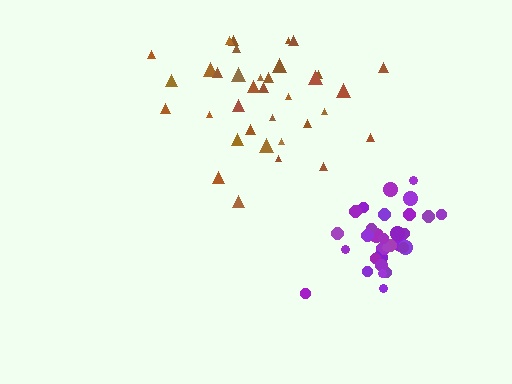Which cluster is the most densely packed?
Purple.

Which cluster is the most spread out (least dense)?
Brown.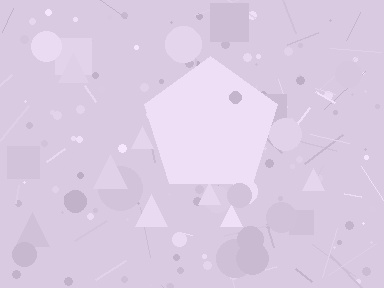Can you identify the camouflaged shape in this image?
The camouflaged shape is a pentagon.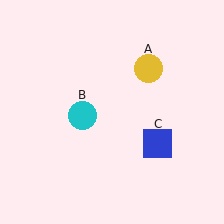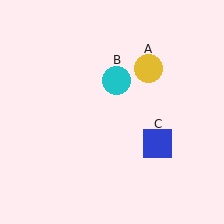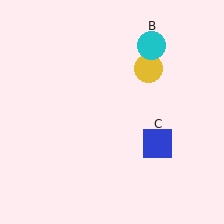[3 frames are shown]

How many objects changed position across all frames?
1 object changed position: cyan circle (object B).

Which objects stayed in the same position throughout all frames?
Yellow circle (object A) and blue square (object C) remained stationary.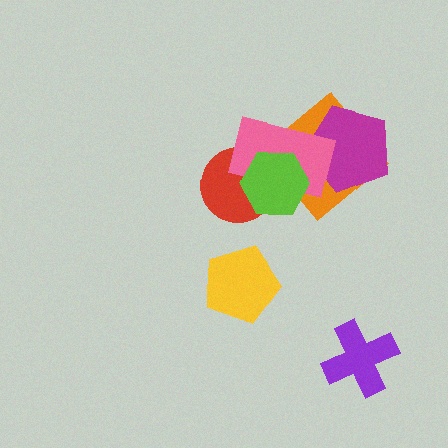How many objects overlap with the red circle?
2 objects overlap with the red circle.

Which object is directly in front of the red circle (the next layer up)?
The pink rectangle is directly in front of the red circle.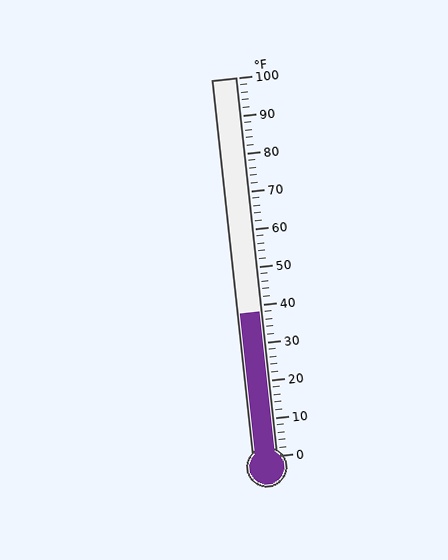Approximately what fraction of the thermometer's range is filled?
The thermometer is filled to approximately 40% of its range.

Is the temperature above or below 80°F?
The temperature is below 80°F.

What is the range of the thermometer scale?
The thermometer scale ranges from 0°F to 100°F.